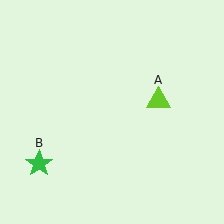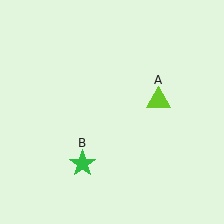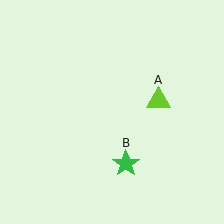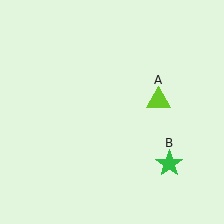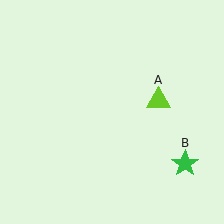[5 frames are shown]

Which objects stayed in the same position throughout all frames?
Lime triangle (object A) remained stationary.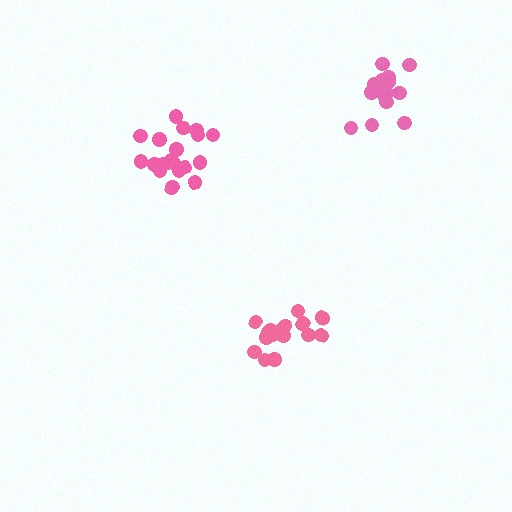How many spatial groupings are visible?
There are 3 spatial groupings.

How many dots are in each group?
Group 1: 17 dots, Group 2: 19 dots, Group 3: 20 dots (56 total).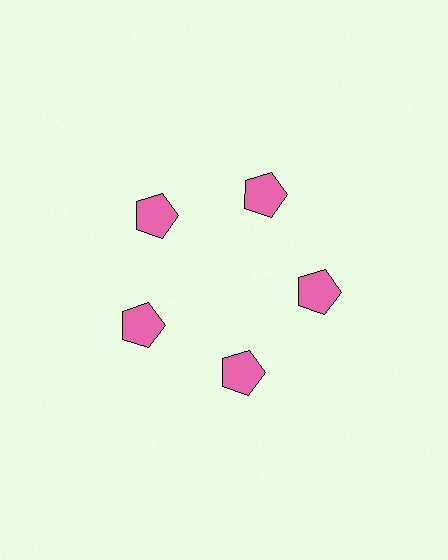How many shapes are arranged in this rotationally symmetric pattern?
There are 5 shapes, arranged in 5 groups of 1.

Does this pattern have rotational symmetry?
Yes, this pattern has 5-fold rotational symmetry. It looks the same after rotating 72 degrees around the center.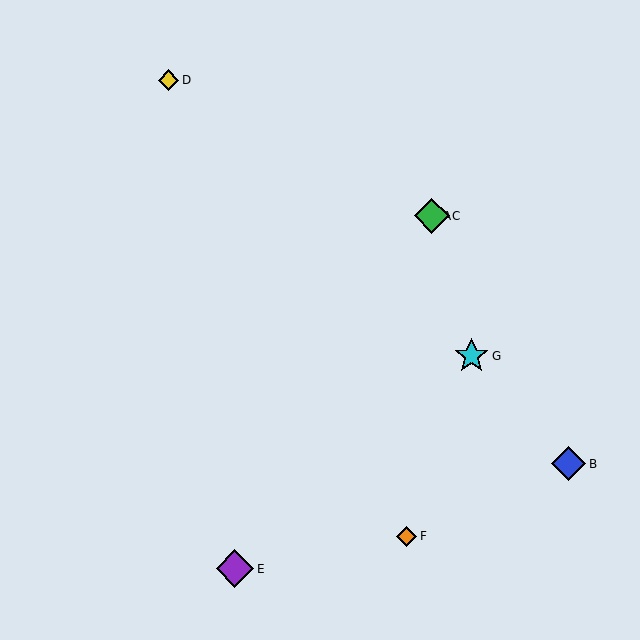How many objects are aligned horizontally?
2 objects (A, C) are aligned horizontally.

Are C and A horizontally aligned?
Yes, both are at y≈216.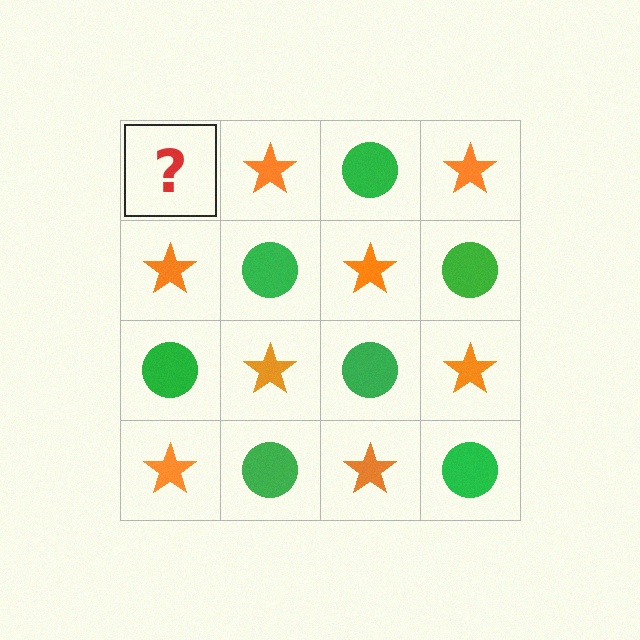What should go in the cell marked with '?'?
The missing cell should contain a green circle.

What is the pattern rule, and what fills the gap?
The rule is that it alternates green circle and orange star in a checkerboard pattern. The gap should be filled with a green circle.